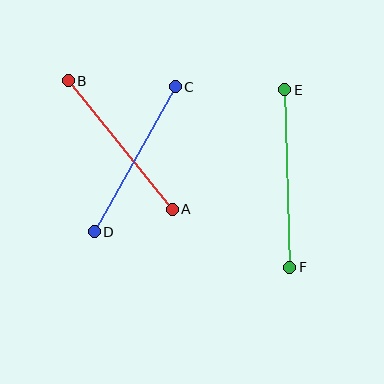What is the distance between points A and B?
The distance is approximately 165 pixels.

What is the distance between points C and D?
The distance is approximately 166 pixels.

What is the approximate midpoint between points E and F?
The midpoint is at approximately (287, 178) pixels.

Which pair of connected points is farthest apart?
Points E and F are farthest apart.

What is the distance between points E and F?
The distance is approximately 178 pixels.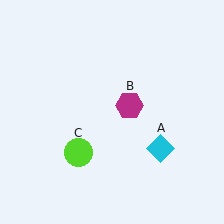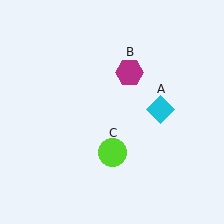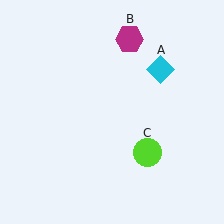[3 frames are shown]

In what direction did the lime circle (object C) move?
The lime circle (object C) moved right.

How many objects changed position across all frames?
3 objects changed position: cyan diamond (object A), magenta hexagon (object B), lime circle (object C).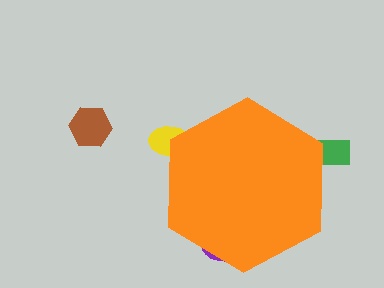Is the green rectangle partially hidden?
Yes, the green rectangle is partially hidden behind the orange hexagon.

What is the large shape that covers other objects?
An orange hexagon.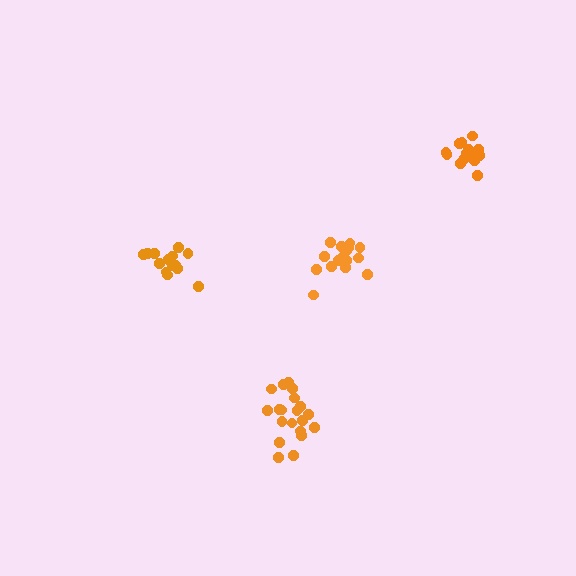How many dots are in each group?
Group 1: 15 dots, Group 2: 14 dots, Group 3: 20 dots, Group 4: 16 dots (65 total).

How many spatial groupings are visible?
There are 4 spatial groupings.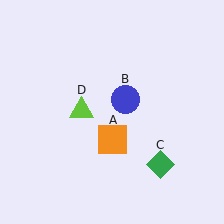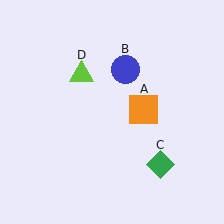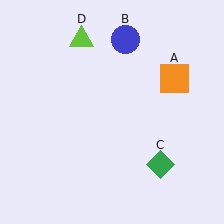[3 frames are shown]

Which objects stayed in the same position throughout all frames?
Green diamond (object C) remained stationary.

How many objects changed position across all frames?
3 objects changed position: orange square (object A), blue circle (object B), lime triangle (object D).